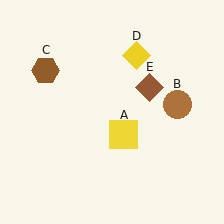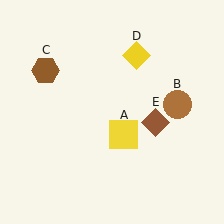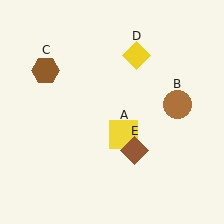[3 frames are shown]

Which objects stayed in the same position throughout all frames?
Yellow square (object A) and brown circle (object B) and brown hexagon (object C) and yellow diamond (object D) remained stationary.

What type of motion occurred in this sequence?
The brown diamond (object E) rotated clockwise around the center of the scene.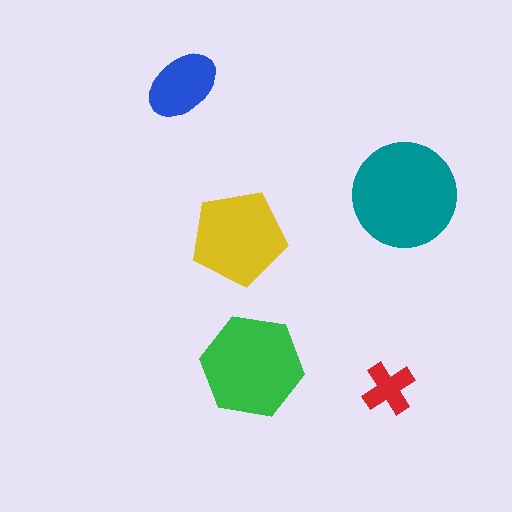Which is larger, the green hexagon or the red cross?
The green hexagon.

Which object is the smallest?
The red cross.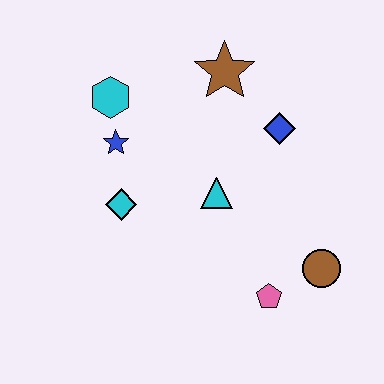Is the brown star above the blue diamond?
Yes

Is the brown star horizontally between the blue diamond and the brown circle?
No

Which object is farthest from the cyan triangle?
The cyan hexagon is farthest from the cyan triangle.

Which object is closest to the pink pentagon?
The brown circle is closest to the pink pentagon.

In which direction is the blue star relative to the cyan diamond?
The blue star is above the cyan diamond.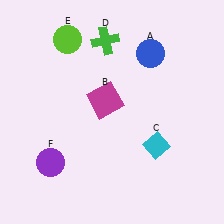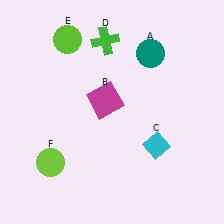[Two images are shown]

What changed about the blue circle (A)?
In Image 1, A is blue. In Image 2, it changed to teal.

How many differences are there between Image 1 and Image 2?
There are 2 differences between the two images.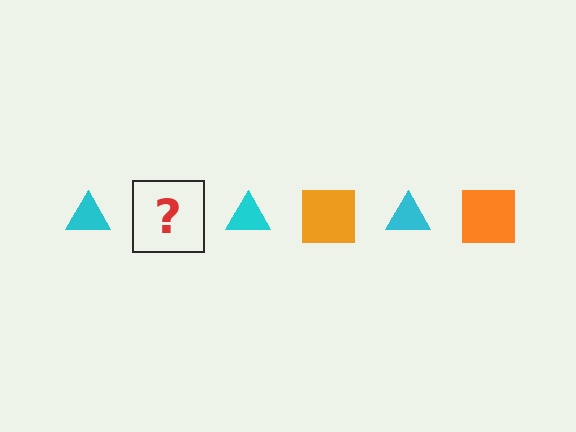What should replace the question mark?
The question mark should be replaced with an orange square.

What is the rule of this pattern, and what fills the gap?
The rule is that the pattern alternates between cyan triangle and orange square. The gap should be filled with an orange square.